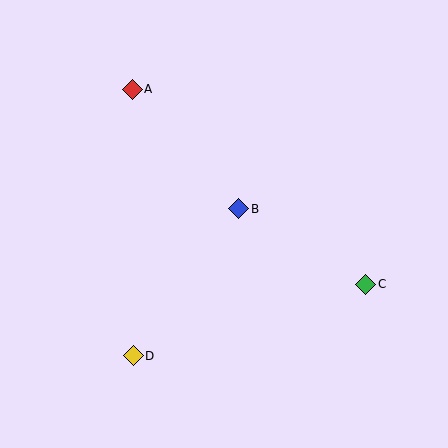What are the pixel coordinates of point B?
Point B is at (239, 209).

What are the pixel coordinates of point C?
Point C is at (366, 284).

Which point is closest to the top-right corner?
Point B is closest to the top-right corner.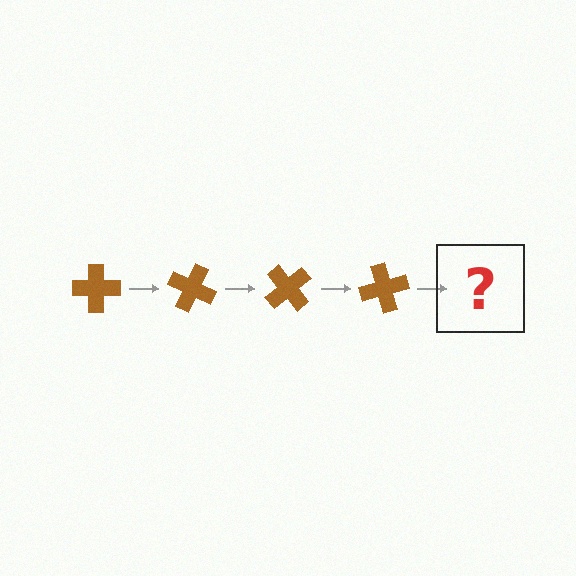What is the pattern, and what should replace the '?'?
The pattern is that the cross rotates 25 degrees each step. The '?' should be a brown cross rotated 100 degrees.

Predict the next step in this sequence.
The next step is a brown cross rotated 100 degrees.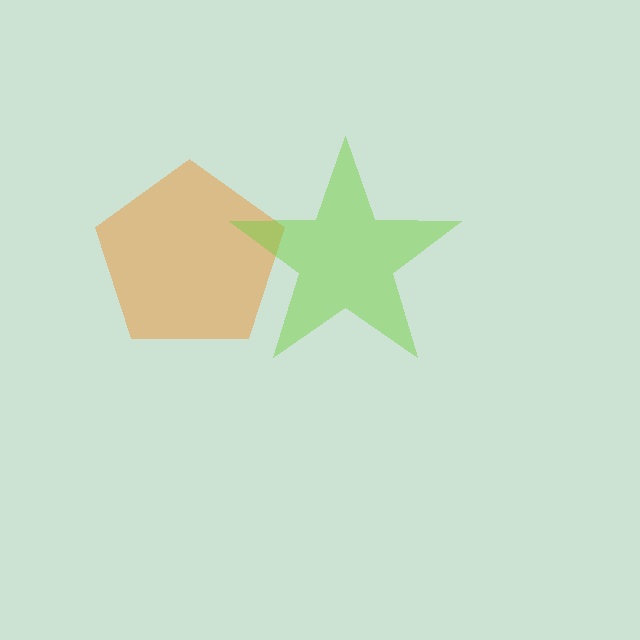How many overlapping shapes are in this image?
There are 2 overlapping shapes in the image.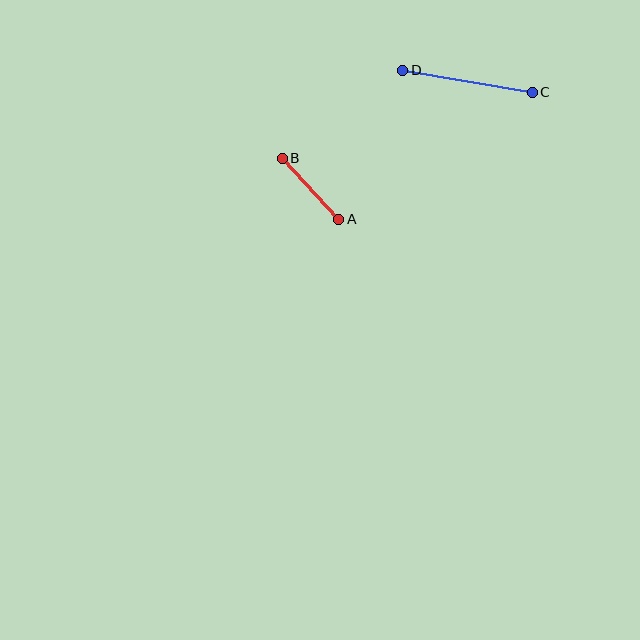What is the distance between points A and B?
The distance is approximately 83 pixels.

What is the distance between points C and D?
The distance is approximately 131 pixels.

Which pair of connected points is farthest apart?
Points C and D are farthest apart.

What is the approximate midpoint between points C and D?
The midpoint is at approximately (468, 81) pixels.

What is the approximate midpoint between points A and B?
The midpoint is at approximately (310, 189) pixels.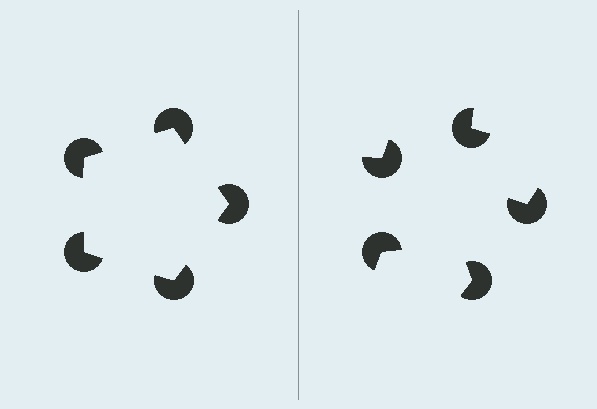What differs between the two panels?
The pac-man discs are positioned identically on both sides; only the wedge orientations differ. On the left they align to a pentagon; on the right they are misaligned.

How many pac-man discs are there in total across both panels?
10 — 5 on each side.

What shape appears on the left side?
An illusory pentagon.